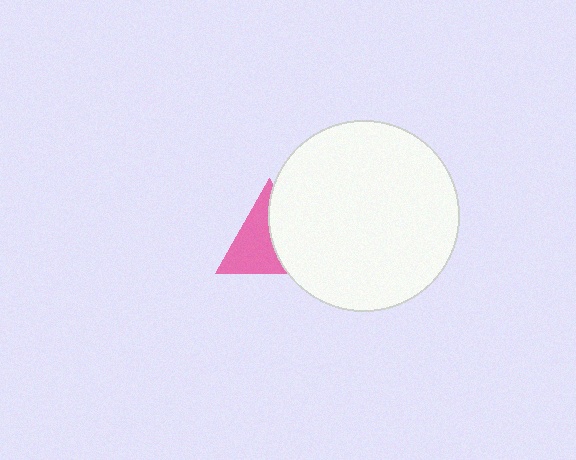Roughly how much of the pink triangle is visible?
About half of it is visible (roughly 55%).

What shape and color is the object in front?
The object in front is a white circle.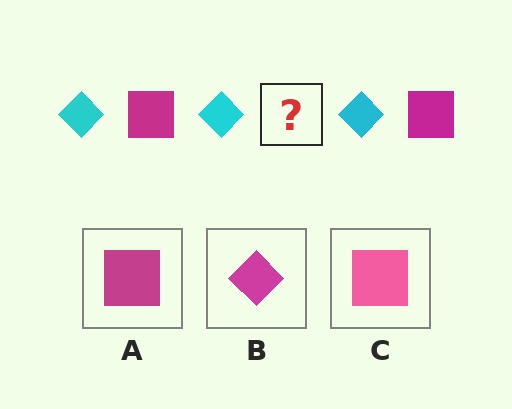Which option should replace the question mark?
Option A.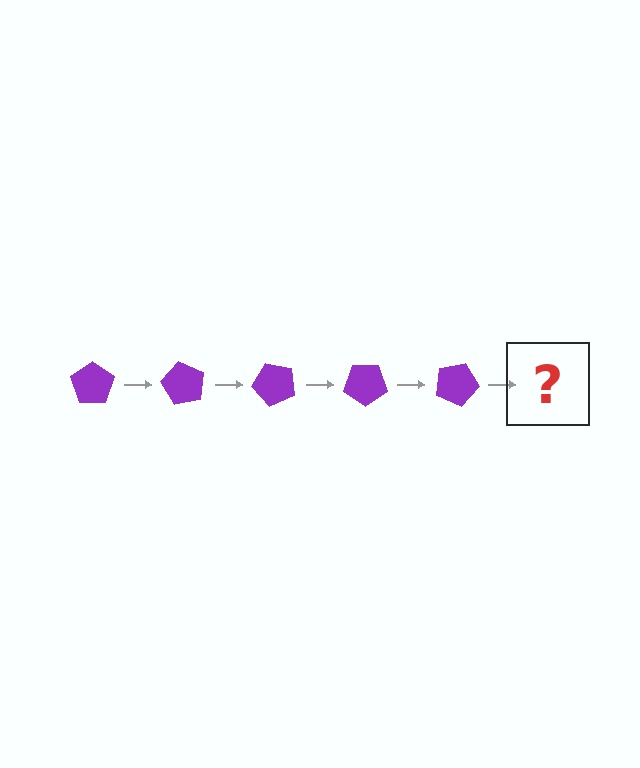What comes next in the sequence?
The next element should be a purple pentagon rotated 300 degrees.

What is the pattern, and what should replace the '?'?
The pattern is that the pentagon rotates 60 degrees each step. The '?' should be a purple pentagon rotated 300 degrees.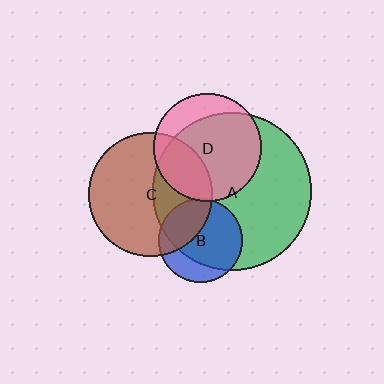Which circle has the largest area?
Circle A (green).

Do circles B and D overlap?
Yes.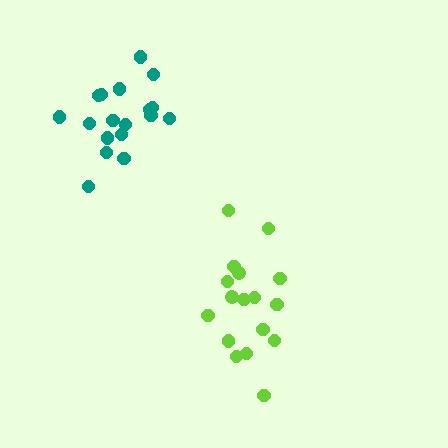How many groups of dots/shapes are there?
There are 2 groups.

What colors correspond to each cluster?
The clusters are colored: lime, teal.